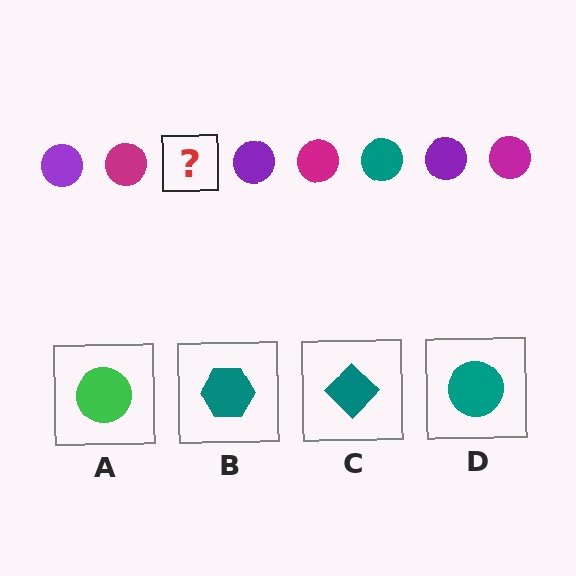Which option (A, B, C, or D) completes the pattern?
D.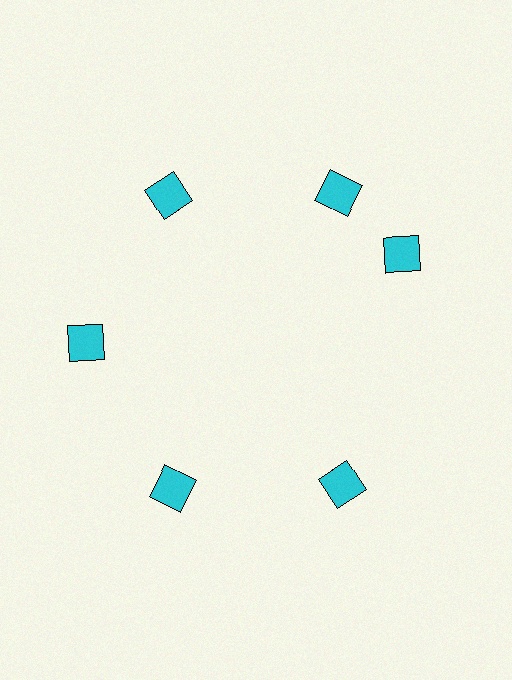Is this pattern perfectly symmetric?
No. The 6 cyan squares are arranged in a ring, but one element near the 3 o'clock position is rotated out of alignment along the ring, breaking the 6-fold rotational symmetry.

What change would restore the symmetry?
The symmetry would be restored by rotating it back into even spacing with its neighbors so that all 6 squares sit at equal angles and equal distance from the center.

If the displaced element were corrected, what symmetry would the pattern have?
It would have 6-fold rotational symmetry — the pattern would map onto itself every 60 degrees.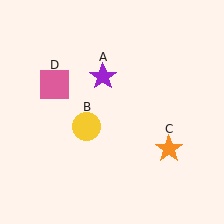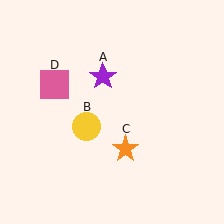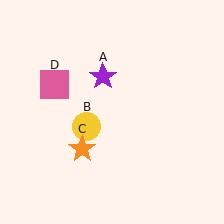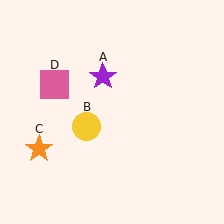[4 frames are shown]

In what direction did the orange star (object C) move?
The orange star (object C) moved left.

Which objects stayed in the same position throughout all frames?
Purple star (object A) and yellow circle (object B) and pink square (object D) remained stationary.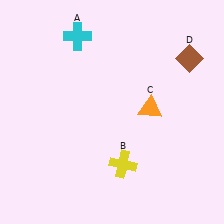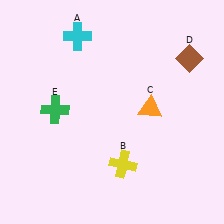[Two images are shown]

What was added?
A green cross (E) was added in Image 2.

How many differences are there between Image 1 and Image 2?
There is 1 difference between the two images.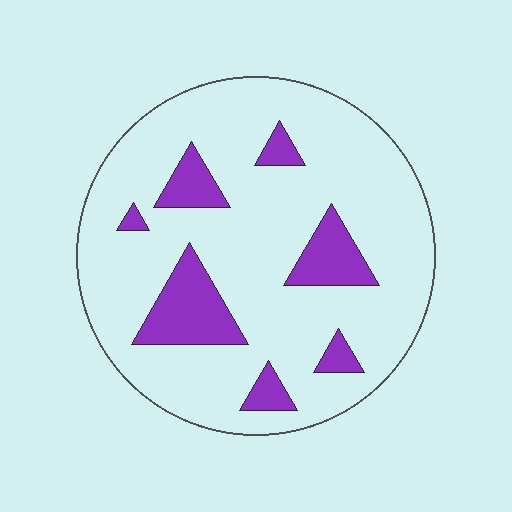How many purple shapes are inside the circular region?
7.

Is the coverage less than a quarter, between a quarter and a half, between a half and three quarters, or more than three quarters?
Less than a quarter.